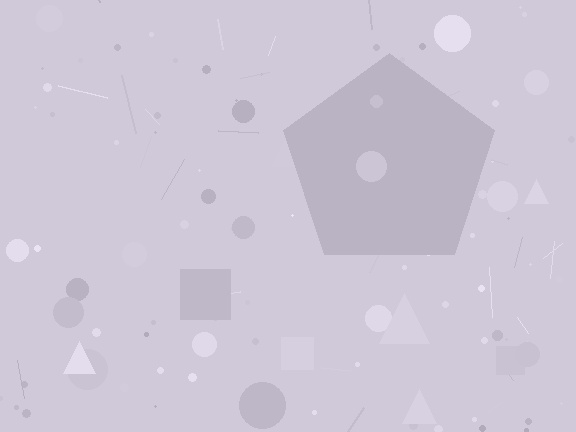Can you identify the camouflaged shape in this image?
The camouflaged shape is a pentagon.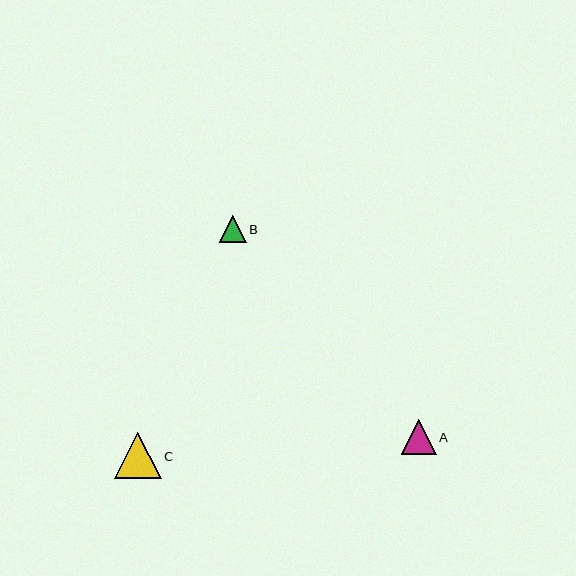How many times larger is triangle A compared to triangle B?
Triangle A is approximately 1.3 times the size of triangle B.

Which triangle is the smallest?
Triangle B is the smallest with a size of approximately 27 pixels.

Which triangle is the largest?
Triangle C is the largest with a size of approximately 47 pixels.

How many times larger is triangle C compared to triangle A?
Triangle C is approximately 1.3 times the size of triangle A.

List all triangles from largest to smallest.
From largest to smallest: C, A, B.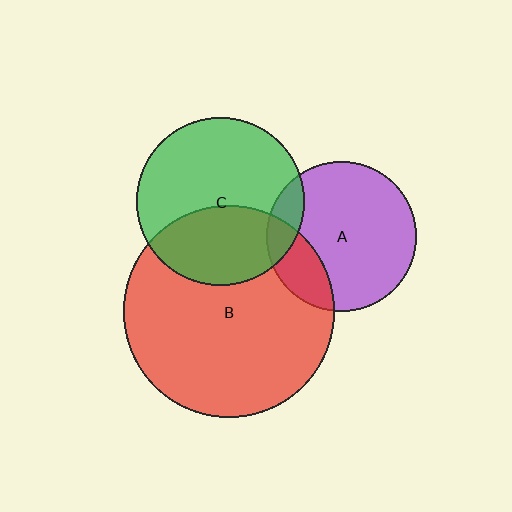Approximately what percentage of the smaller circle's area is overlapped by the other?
Approximately 40%.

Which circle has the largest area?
Circle B (red).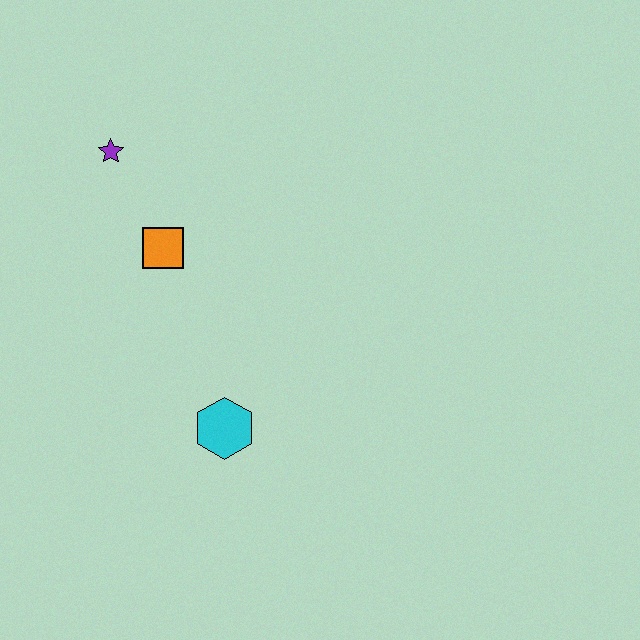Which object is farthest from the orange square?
The cyan hexagon is farthest from the orange square.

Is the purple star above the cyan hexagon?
Yes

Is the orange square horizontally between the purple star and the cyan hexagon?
Yes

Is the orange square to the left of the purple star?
No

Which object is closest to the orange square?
The purple star is closest to the orange square.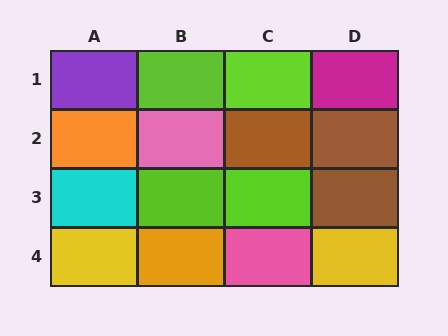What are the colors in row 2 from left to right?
Orange, pink, brown, brown.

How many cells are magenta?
1 cell is magenta.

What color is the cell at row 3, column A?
Cyan.